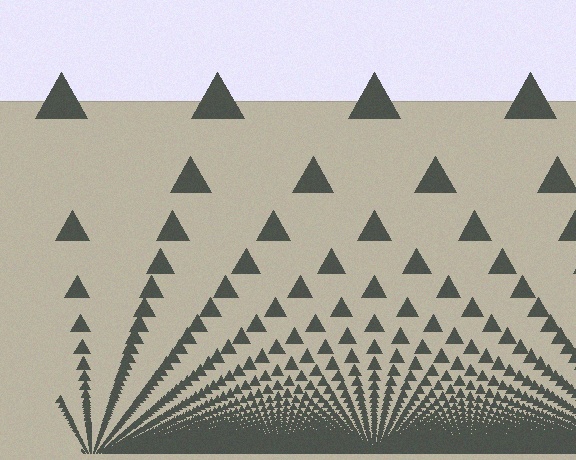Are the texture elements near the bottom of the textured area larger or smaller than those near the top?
Smaller. The gradient is inverted — elements near the bottom are smaller and denser.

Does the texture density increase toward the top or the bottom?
Density increases toward the bottom.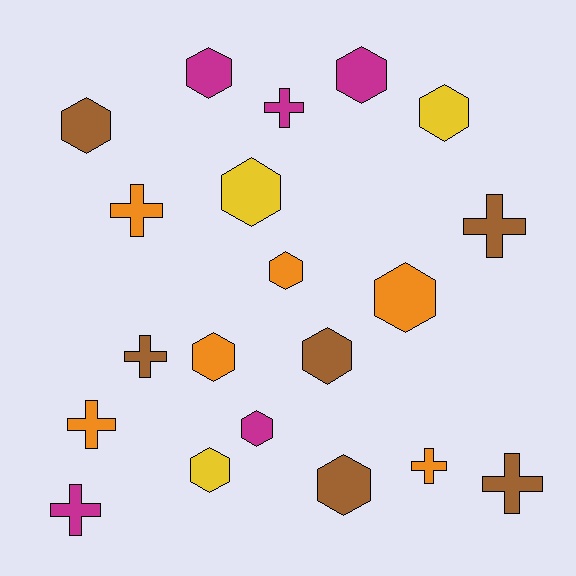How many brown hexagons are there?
There are 3 brown hexagons.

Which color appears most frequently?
Orange, with 6 objects.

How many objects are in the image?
There are 20 objects.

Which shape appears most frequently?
Hexagon, with 12 objects.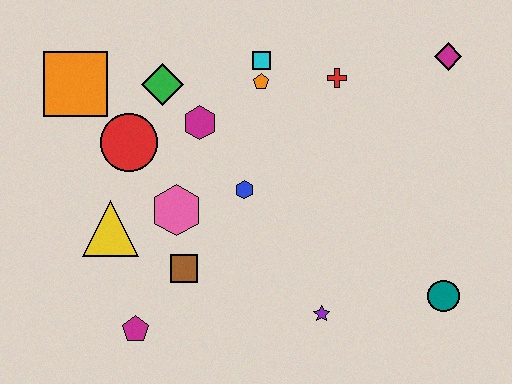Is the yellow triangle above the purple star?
Yes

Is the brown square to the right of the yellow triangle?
Yes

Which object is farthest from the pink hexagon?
The magenta diamond is farthest from the pink hexagon.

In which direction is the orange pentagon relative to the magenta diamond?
The orange pentagon is to the left of the magenta diamond.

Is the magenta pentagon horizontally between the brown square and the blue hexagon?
No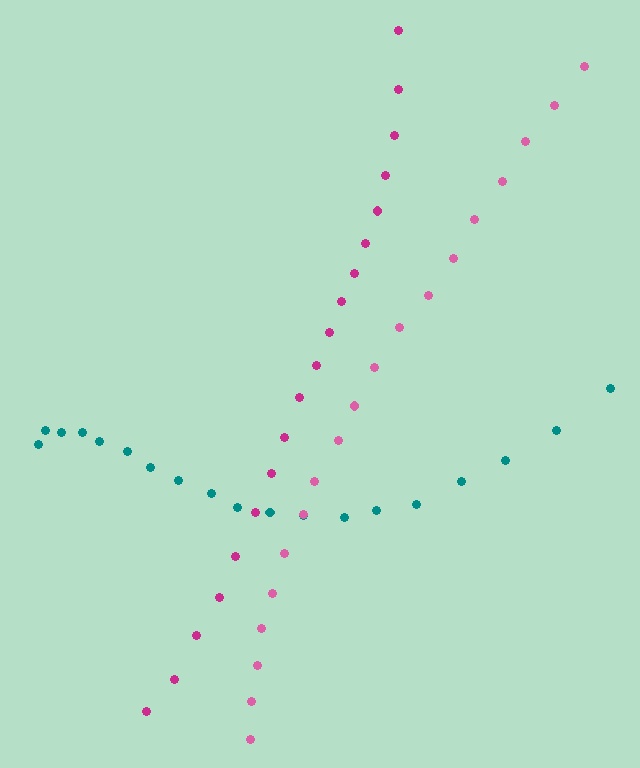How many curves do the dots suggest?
There are 3 distinct paths.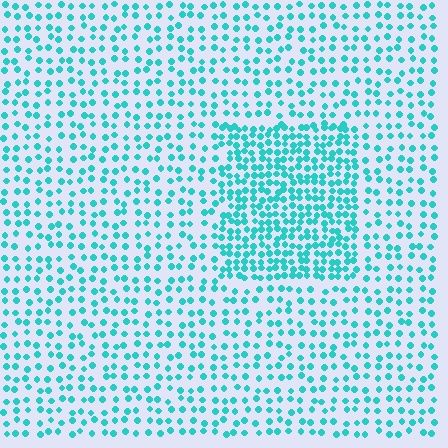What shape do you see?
I see a rectangle.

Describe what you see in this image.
The image contains small cyan elements arranged at two different densities. A rectangle-shaped region is visible where the elements are more densely packed than the surrounding area.